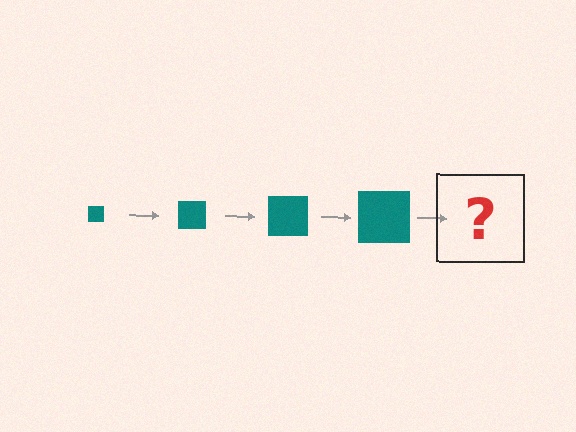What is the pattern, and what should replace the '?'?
The pattern is that the square gets progressively larger each step. The '?' should be a teal square, larger than the previous one.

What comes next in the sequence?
The next element should be a teal square, larger than the previous one.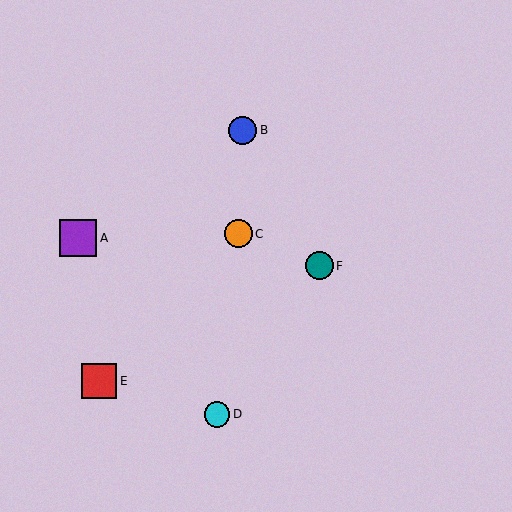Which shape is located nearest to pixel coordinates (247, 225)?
The orange circle (labeled C) at (239, 234) is nearest to that location.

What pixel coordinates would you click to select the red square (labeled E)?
Click at (99, 381) to select the red square E.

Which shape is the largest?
The purple square (labeled A) is the largest.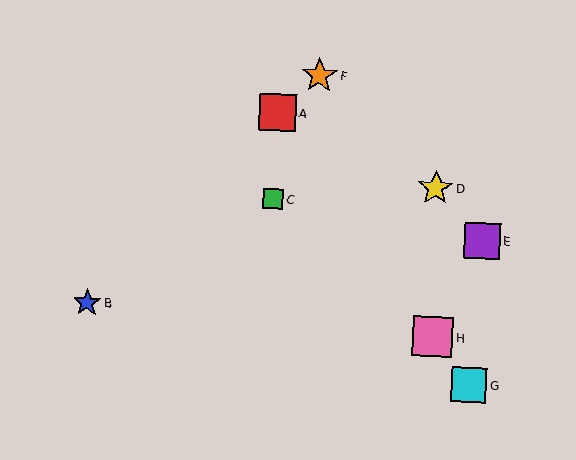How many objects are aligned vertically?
2 objects (A, C) are aligned vertically.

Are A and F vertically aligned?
No, A is at x≈277 and F is at x≈319.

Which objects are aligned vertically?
Objects A, C are aligned vertically.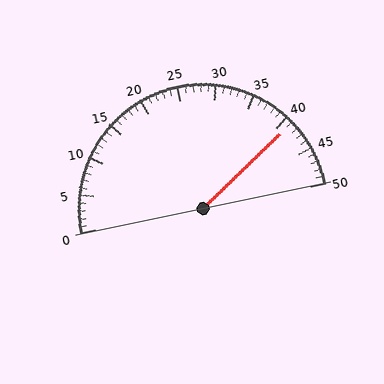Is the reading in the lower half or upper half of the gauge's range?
The reading is in the upper half of the range (0 to 50).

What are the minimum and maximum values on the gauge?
The gauge ranges from 0 to 50.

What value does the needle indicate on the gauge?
The needle indicates approximately 41.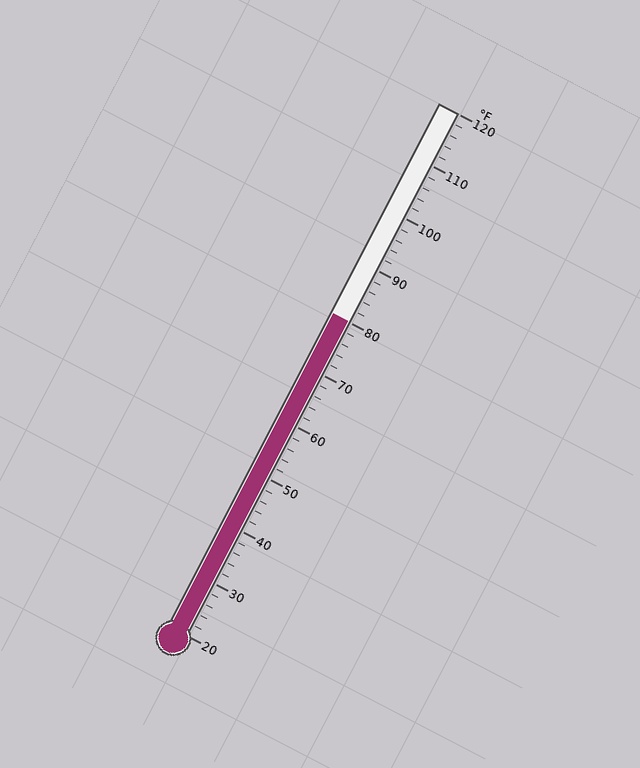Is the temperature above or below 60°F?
The temperature is above 60°F.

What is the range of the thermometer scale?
The thermometer scale ranges from 20°F to 120°F.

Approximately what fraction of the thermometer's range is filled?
The thermometer is filled to approximately 60% of its range.